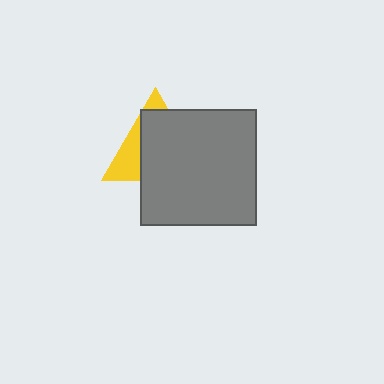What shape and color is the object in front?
The object in front is a gray square.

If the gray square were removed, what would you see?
You would see the complete yellow triangle.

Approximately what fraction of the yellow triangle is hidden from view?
Roughly 69% of the yellow triangle is hidden behind the gray square.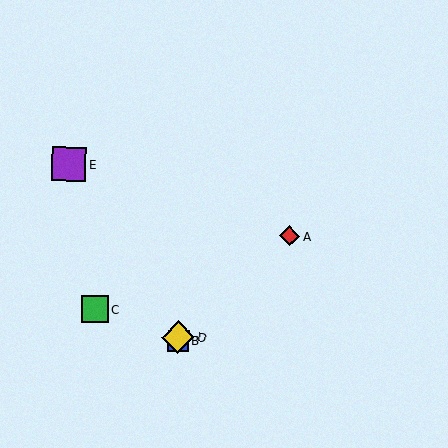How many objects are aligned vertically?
2 objects (B, D) are aligned vertically.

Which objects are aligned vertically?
Objects B, D are aligned vertically.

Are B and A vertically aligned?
No, B is at x≈178 and A is at x≈289.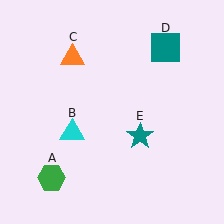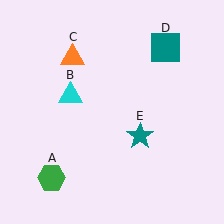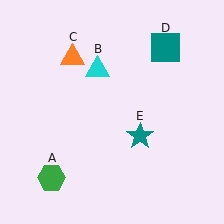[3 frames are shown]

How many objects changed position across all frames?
1 object changed position: cyan triangle (object B).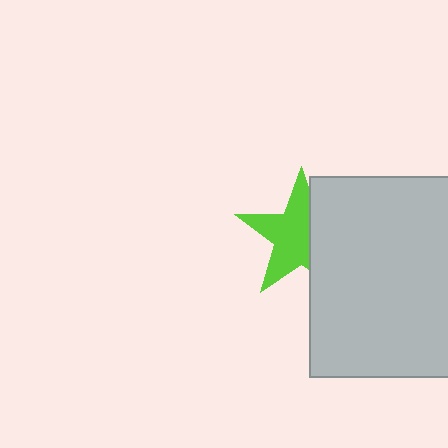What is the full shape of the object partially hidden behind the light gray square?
The partially hidden object is a lime star.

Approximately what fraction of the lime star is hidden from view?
Roughly 38% of the lime star is hidden behind the light gray square.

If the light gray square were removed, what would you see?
You would see the complete lime star.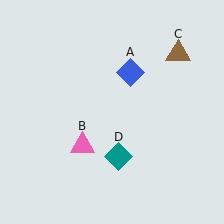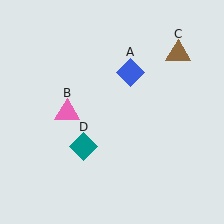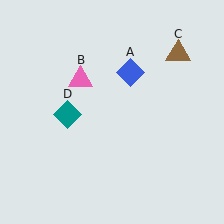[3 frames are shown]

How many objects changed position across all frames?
2 objects changed position: pink triangle (object B), teal diamond (object D).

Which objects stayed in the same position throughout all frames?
Blue diamond (object A) and brown triangle (object C) remained stationary.